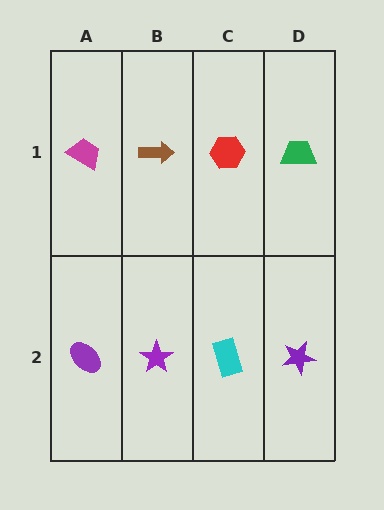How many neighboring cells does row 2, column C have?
3.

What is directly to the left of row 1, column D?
A red hexagon.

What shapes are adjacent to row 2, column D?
A green trapezoid (row 1, column D), a cyan rectangle (row 2, column C).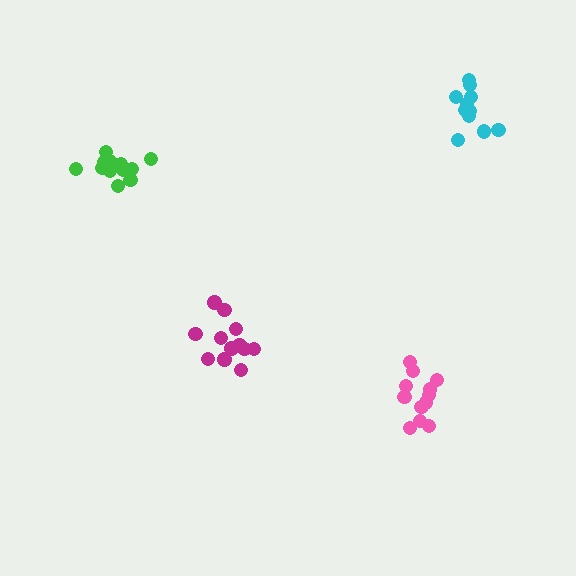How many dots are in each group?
Group 1: 12 dots, Group 2: 11 dots, Group 3: 12 dots, Group 4: 13 dots (48 total).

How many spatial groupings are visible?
There are 4 spatial groupings.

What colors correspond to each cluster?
The clusters are colored: pink, cyan, magenta, green.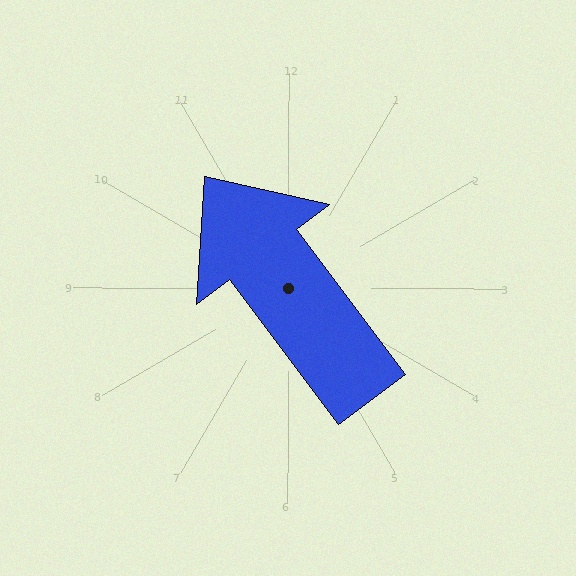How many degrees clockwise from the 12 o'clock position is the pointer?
Approximately 323 degrees.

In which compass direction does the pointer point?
Northwest.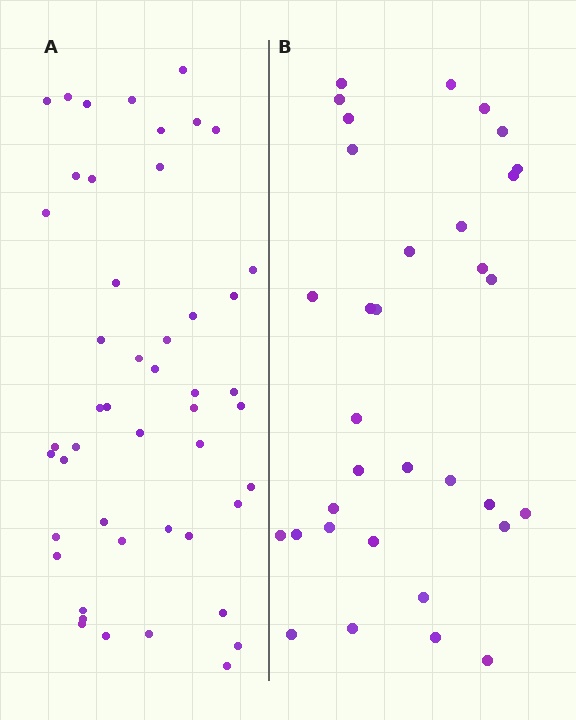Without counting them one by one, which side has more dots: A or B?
Region A (the left region) has more dots.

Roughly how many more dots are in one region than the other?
Region A has approximately 15 more dots than region B.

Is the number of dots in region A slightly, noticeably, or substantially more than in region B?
Region A has substantially more. The ratio is roughly 1.5 to 1.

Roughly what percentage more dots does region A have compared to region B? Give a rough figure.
About 45% more.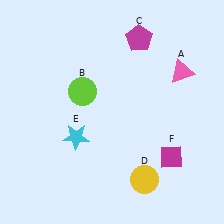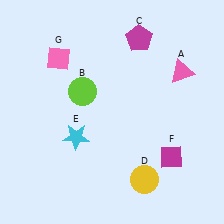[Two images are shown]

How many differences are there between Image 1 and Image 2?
There is 1 difference between the two images.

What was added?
A pink diamond (G) was added in Image 2.